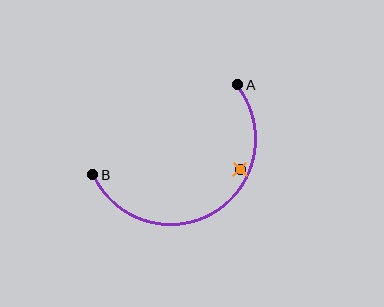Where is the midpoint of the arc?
The arc midpoint is the point on the curve farthest from the straight line joining A and B. It sits below that line.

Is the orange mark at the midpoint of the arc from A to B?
No — the orange mark does not lie on the arc at all. It sits slightly inside the curve.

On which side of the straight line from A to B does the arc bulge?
The arc bulges below the straight line connecting A and B.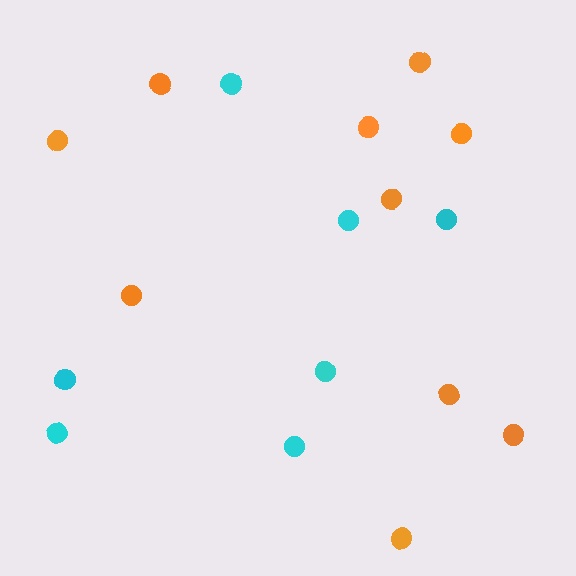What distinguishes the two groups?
There are 2 groups: one group of cyan circles (7) and one group of orange circles (10).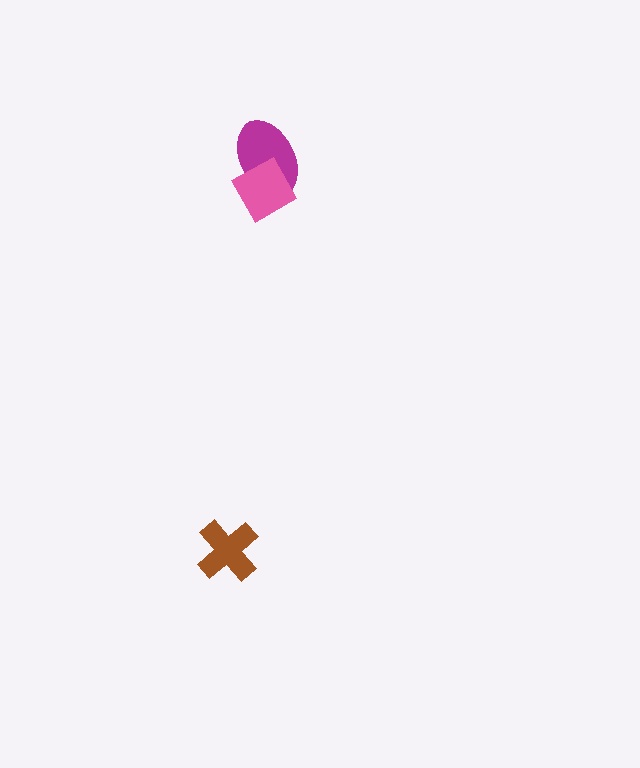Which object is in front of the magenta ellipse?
The pink diamond is in front of the magenta ellipse.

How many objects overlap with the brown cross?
0 objects overlap with the brown cross.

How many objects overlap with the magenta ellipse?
1 object overlaps with the magenta ellipse.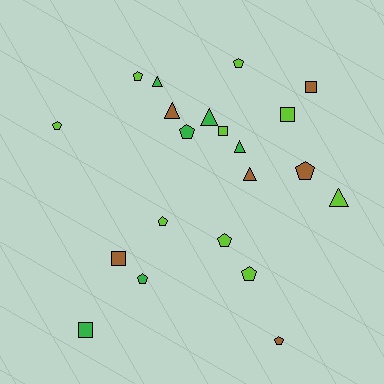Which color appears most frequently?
Lime, with 9 objects.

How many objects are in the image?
There are 21 objects.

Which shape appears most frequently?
Pentagon, with 10 objects.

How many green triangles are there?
There are 3 green triangles.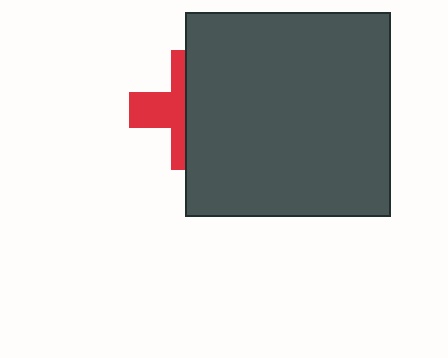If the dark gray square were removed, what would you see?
You would see the complete red cross.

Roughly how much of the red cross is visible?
A small part of it is visible (roughly 43%).